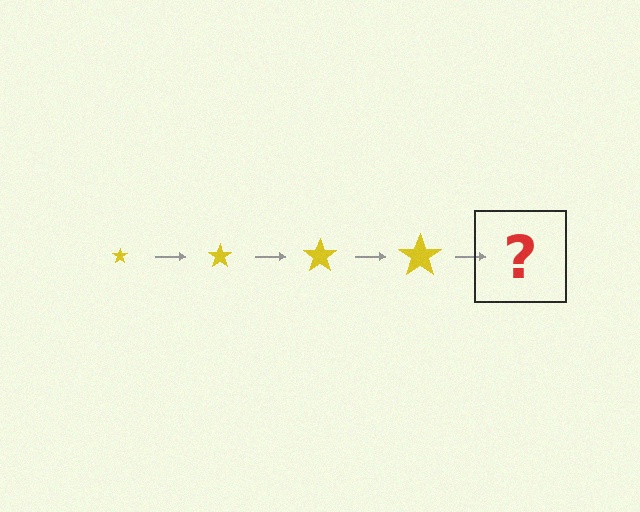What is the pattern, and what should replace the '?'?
The pattern is that the star gets progressively larger each step. The '?' should be a yellow star, larger than the previous one.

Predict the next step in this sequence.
The next step is a yellow star, larger than the previous one.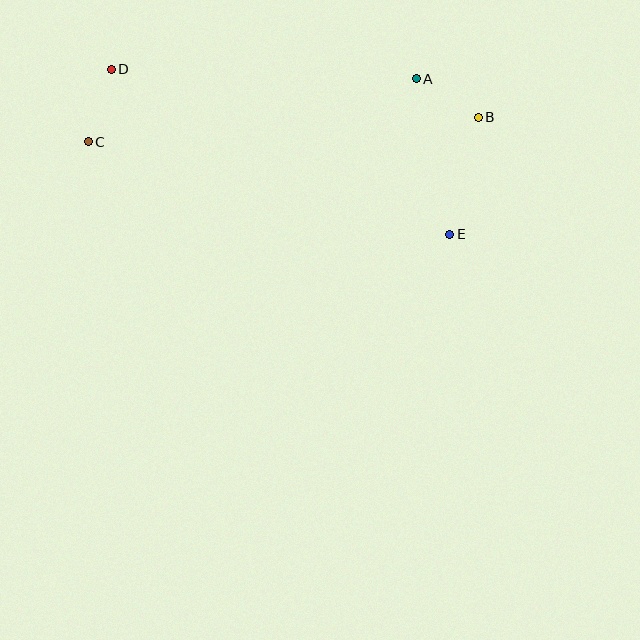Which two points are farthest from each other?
Points B and C are farthest from each other.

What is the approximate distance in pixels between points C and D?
The distance between C and D is approximately 76 pixels.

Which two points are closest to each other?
Points A and B are closest to each other.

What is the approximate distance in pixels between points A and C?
The distance between A and C is approximately 334 pixels.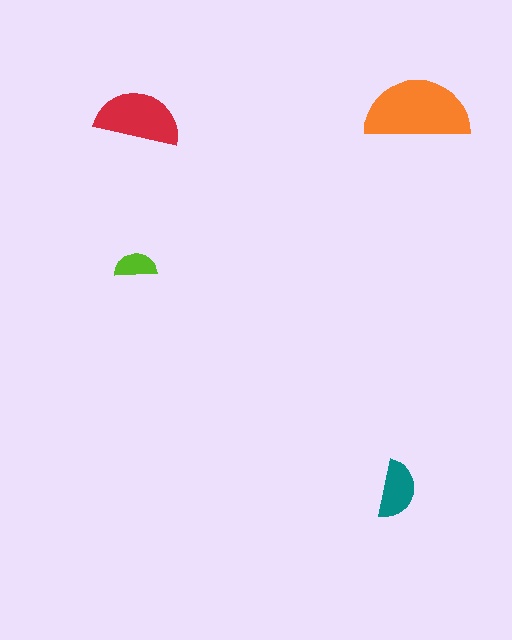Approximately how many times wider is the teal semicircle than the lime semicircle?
About 1.5 times wider.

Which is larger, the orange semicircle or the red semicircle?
The orange one.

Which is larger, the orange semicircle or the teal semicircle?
The orange one.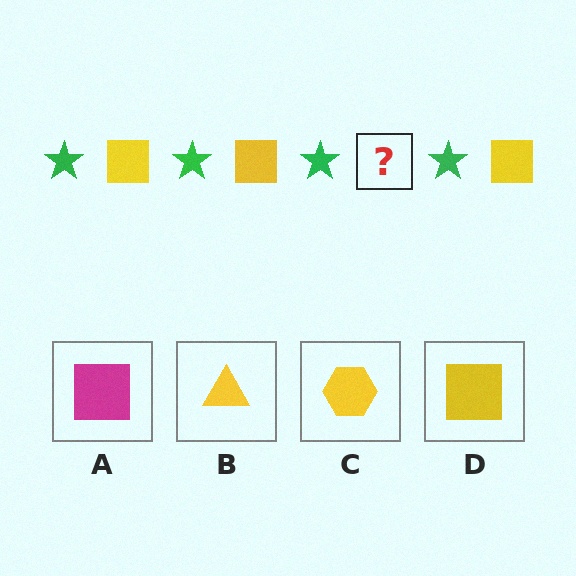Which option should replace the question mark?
Option D.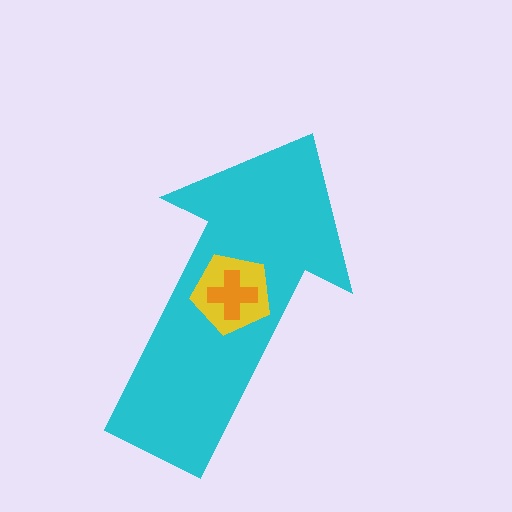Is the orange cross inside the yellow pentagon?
Yes.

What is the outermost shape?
The cyan arrow.